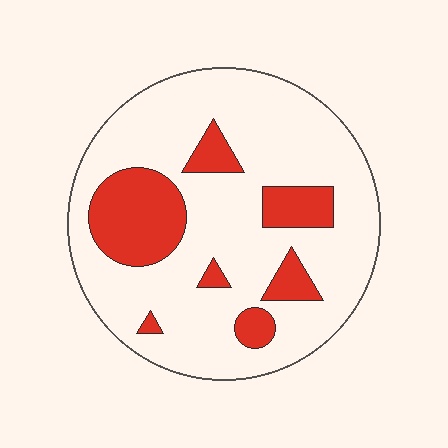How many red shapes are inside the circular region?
7.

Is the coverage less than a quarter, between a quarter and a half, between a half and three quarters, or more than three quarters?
Less than a quarter.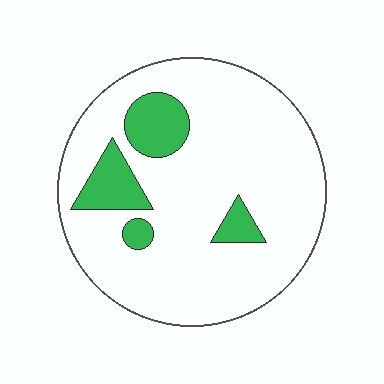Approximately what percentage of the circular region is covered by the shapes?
Approximately 15%.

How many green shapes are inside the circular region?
4.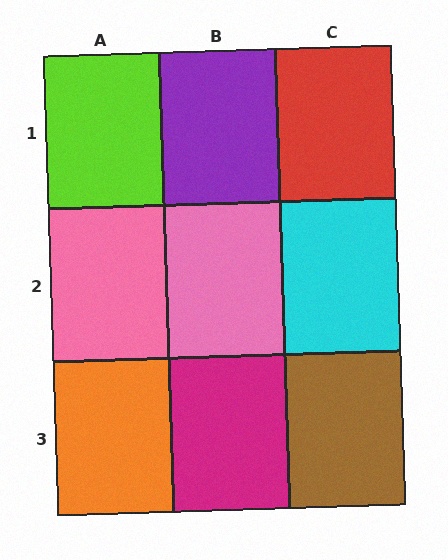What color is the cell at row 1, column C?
Red.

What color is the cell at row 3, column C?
Brown.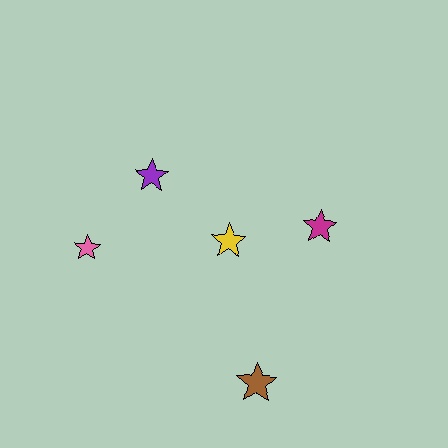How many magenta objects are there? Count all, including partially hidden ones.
There is 1 magenta object.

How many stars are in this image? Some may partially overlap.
There are 5 stars.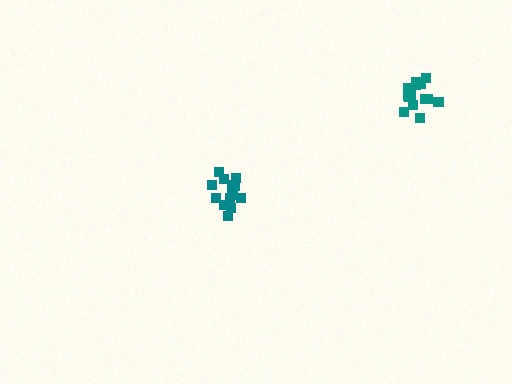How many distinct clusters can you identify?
There are 2 distinct clusters.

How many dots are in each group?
Group 1: 14 dots, Group 2: 16 dots (30 total).